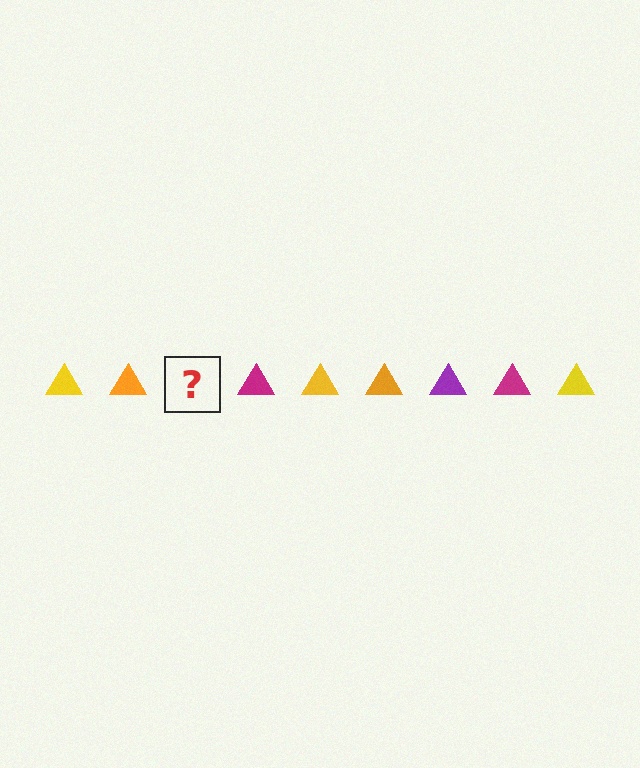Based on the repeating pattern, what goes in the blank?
The blank should be a purple triangle.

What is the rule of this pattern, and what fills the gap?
The rule is that the pattern cycles through yellow, orange, purple, magenta triangles. The gap should be filled with a purple triangle.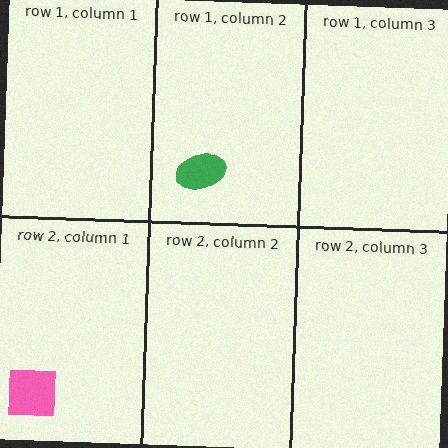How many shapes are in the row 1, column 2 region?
2.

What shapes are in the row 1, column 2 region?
The lime semicircle, the green ellipse.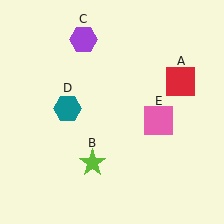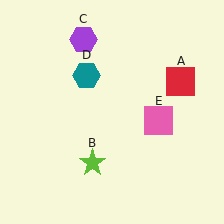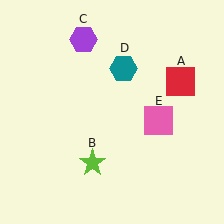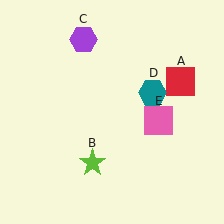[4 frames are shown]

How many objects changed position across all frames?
1 object changed position: teal hexagon (object D).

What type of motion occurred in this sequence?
The teal hexagon (object D) rotated clockwise around the center of the scene.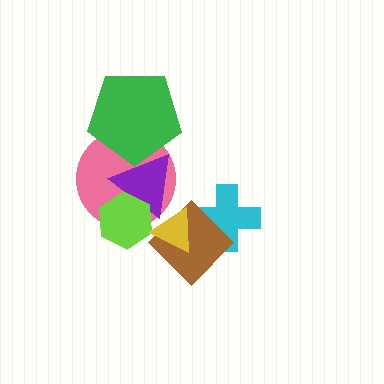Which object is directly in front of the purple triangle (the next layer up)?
The lime hexagon is directly in front of the purple triangle.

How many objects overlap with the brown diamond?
2 objects overlap with the brown diamond.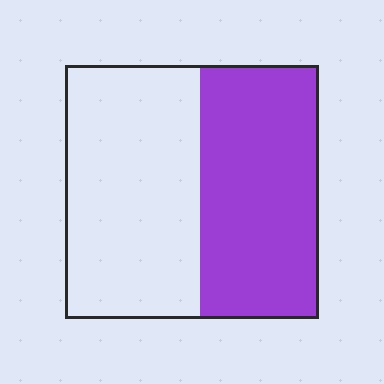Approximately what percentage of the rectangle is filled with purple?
Approximately 45%.